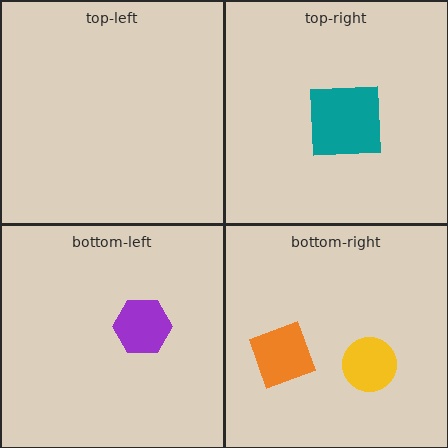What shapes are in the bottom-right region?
The yellow circle, the orange diamond.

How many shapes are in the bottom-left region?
1.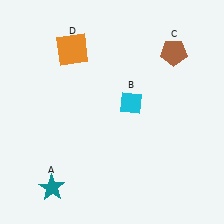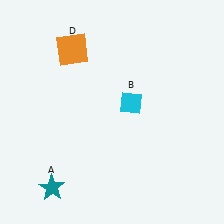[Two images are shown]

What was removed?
The brown pentagon (C) was removed in Image 2.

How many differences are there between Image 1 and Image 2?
There is 1 difference between the two images.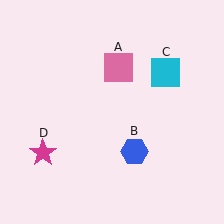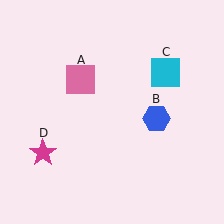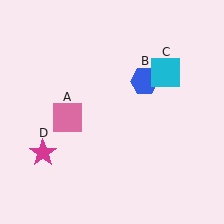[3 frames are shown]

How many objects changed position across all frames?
2 objects changed position: pink square (object A), blue hexagon (object B).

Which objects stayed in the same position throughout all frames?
Cyan square (object C) and magenta star (object D) remained stationary.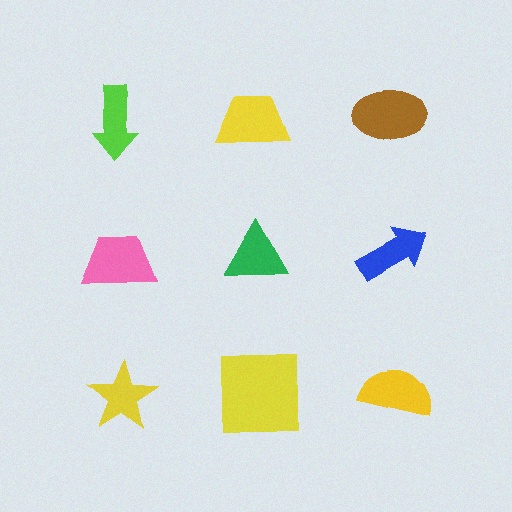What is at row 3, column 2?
A yellow square.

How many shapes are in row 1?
3 shapes.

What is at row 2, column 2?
A green triangle.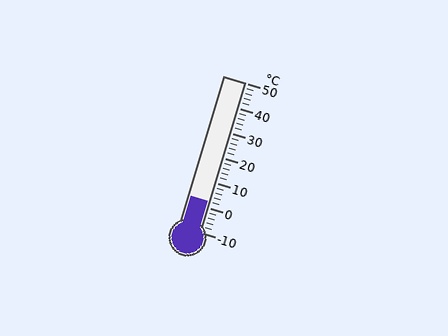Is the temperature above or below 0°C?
The temperature is above 0°C.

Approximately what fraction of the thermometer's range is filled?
The thermometer is filled to approximately 20% of its range.